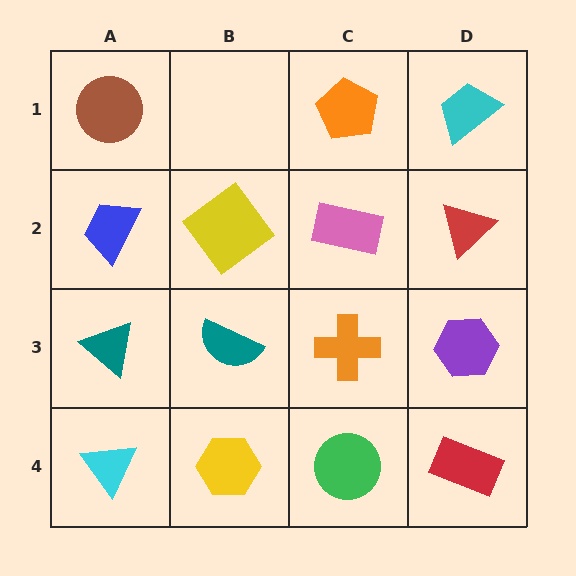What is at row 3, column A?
A teal triangle.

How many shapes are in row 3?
4 shapes.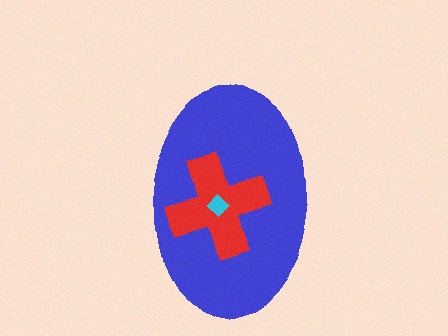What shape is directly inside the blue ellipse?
The red cross.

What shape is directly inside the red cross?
The cyan diamond.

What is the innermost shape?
The cyan diamond.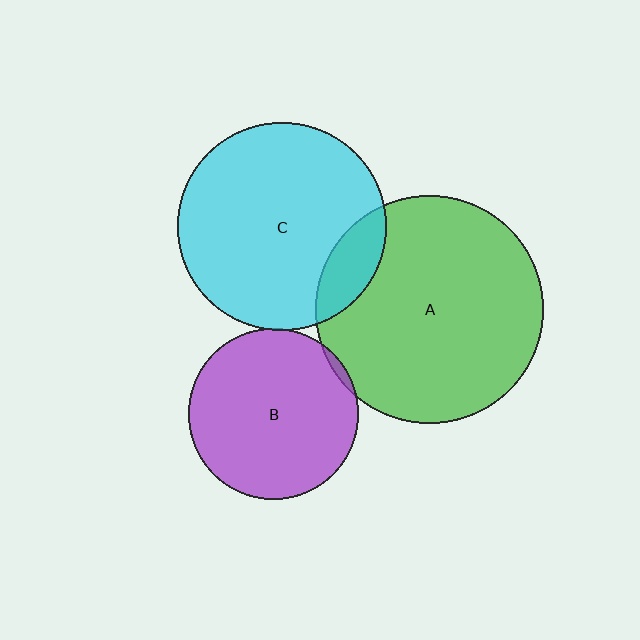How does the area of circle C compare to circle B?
Approximately 1.5 times.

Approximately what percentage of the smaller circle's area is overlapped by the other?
Approximately 15%.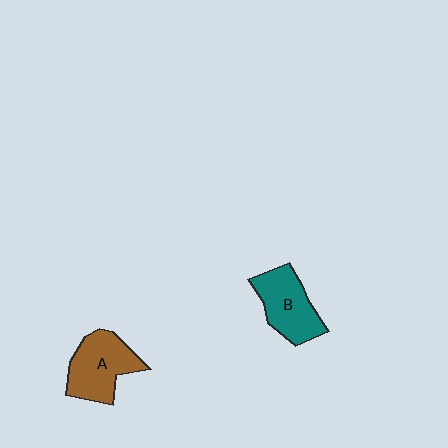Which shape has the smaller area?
Shape B (teal).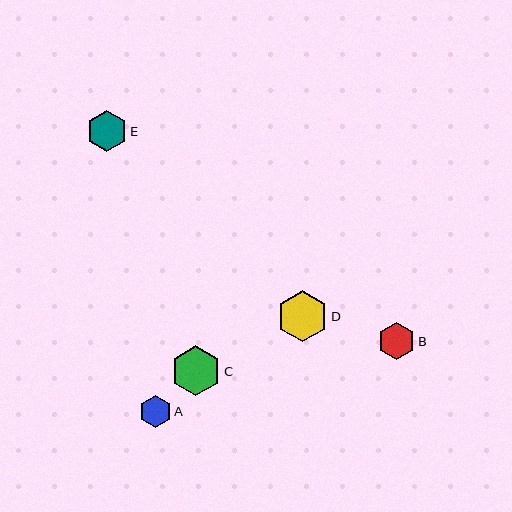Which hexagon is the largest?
Hexagon D is the largest with a size of approximately 51 pixels.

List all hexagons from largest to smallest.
From largest to smallest: D, C, E, B, A.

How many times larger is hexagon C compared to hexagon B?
Hexagon C is approximately 1.4 times the size of hexagon B.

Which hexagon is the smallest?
Hexagon A is the smallest with a size of approximately 32 pixels.